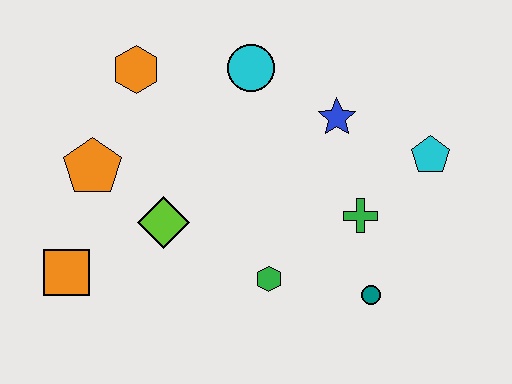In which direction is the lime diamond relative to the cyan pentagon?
The lime diamond is to the left of the cyan pentagon.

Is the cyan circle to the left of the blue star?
Yes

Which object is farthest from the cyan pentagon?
The orange square is farthest from the cyan pentagon.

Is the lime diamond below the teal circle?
No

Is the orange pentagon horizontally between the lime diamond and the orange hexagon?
No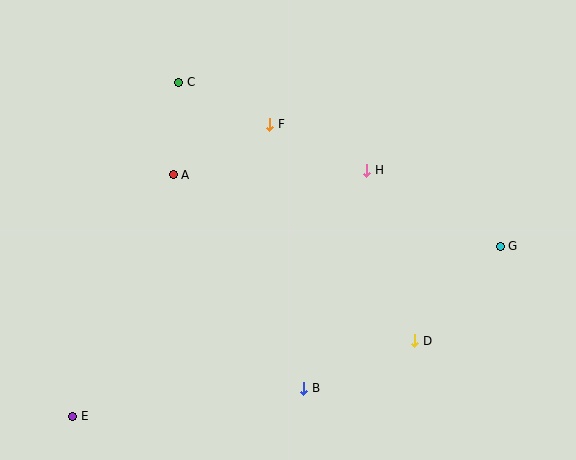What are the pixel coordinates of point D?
Point D is at (415, 341).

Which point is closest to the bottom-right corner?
Point D is closest to the bottom-right corner.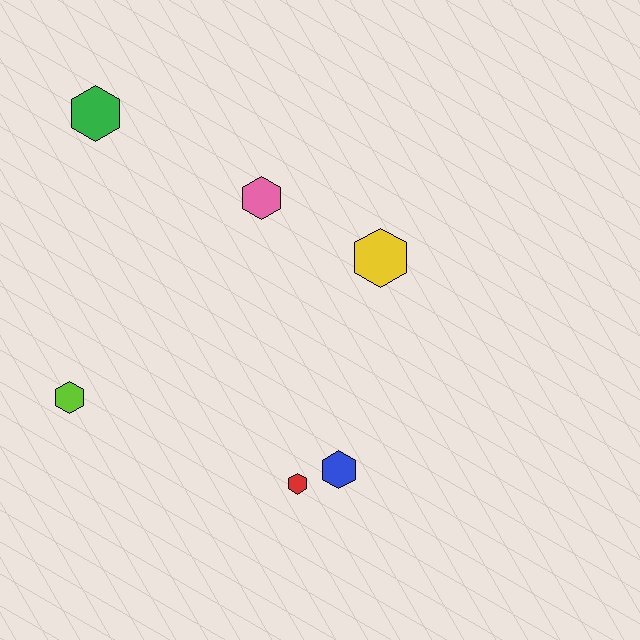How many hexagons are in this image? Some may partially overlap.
There are 6 hexagons.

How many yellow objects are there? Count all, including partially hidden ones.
There is 1 yellow object.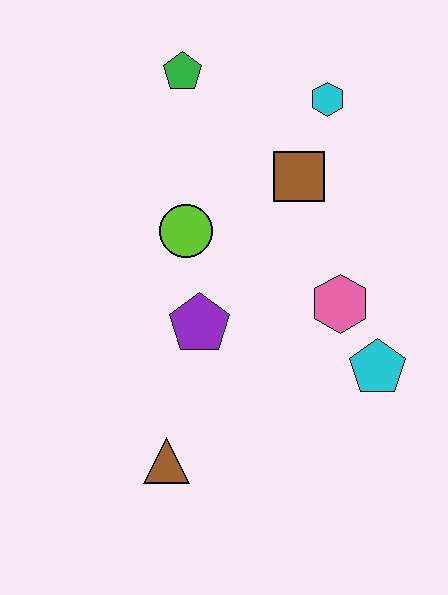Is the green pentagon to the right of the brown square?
No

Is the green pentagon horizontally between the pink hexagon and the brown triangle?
Yes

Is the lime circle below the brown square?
Yes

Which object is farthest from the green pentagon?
The brown triangle is farthest from the green pentagon.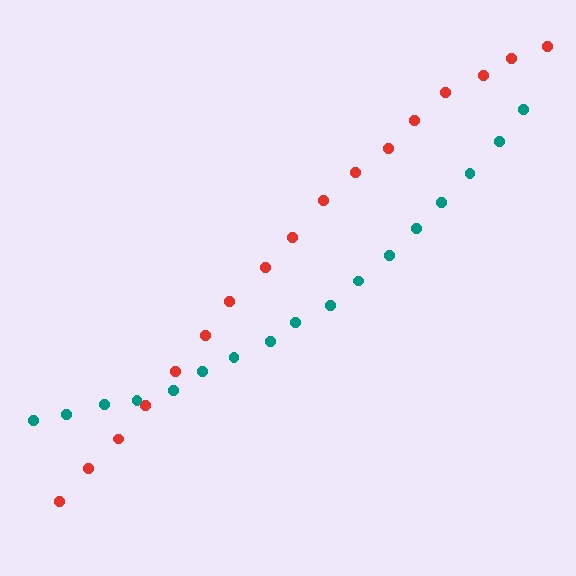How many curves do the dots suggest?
There are 2 distinct paths.